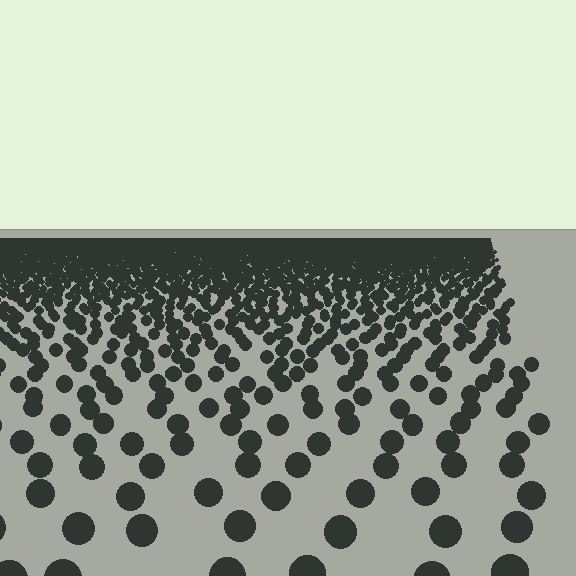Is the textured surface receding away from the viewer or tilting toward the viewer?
The surface is receding away from the viewer. Texture elements get smaller and denser toward the top.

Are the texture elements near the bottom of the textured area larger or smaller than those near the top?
Larger. Near the bottom, elements are closer to the viewer and appear at a bigger on-screen size.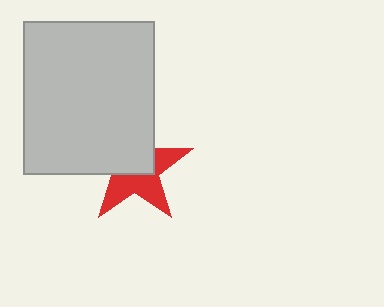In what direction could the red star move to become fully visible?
The red star could move toward the lower-right. That would shift it out from behind the light gray rectangle entirely.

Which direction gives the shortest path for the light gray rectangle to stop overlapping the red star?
Moving toward the upper-left gives the shortest separation.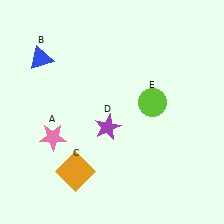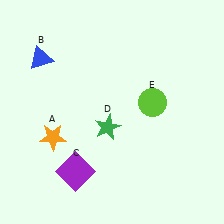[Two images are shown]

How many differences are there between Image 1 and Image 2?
There are 3 differences between the two images.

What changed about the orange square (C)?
In Image 1, C is orange. In Image 2, it changed to purple.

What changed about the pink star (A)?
In Image 1, A is pink. In Image 2, it changed to orange.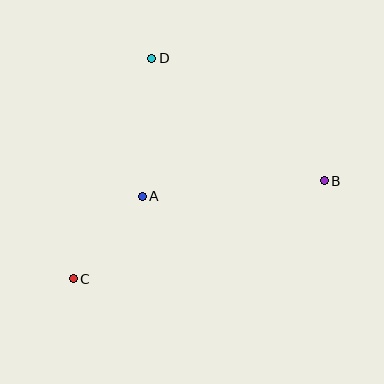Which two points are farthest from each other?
Points B and C are farthest from each other.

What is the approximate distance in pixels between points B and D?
The distance between B and D is approximately 212 pixels.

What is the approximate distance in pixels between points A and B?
The distance between A and B is approximately 182 pixels.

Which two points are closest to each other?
Points A and C are closest to each other.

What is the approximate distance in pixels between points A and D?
The distance between A and D is approximately 139 pixels.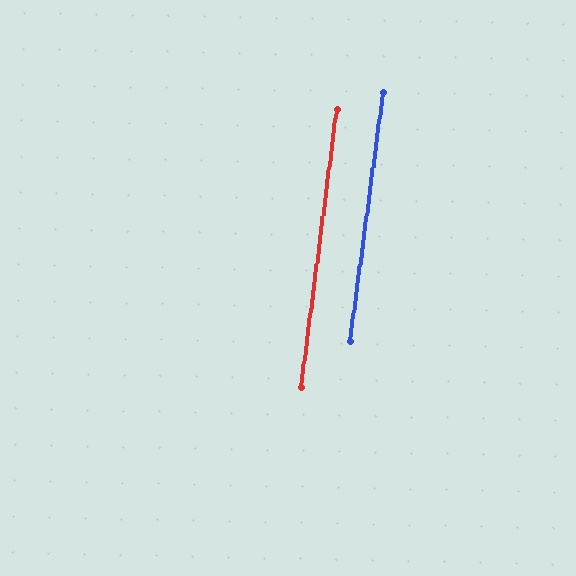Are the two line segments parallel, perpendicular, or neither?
Parallel — their directions differ by only 0.1°.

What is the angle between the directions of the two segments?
Approximately 0 degrees.